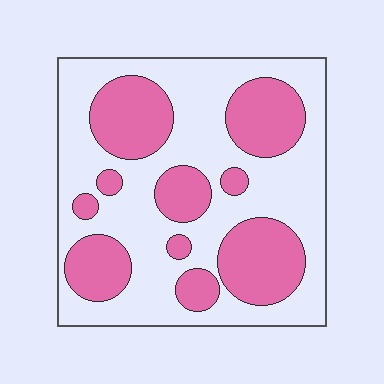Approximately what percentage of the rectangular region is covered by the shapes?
Approximately 35%.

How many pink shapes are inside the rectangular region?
10.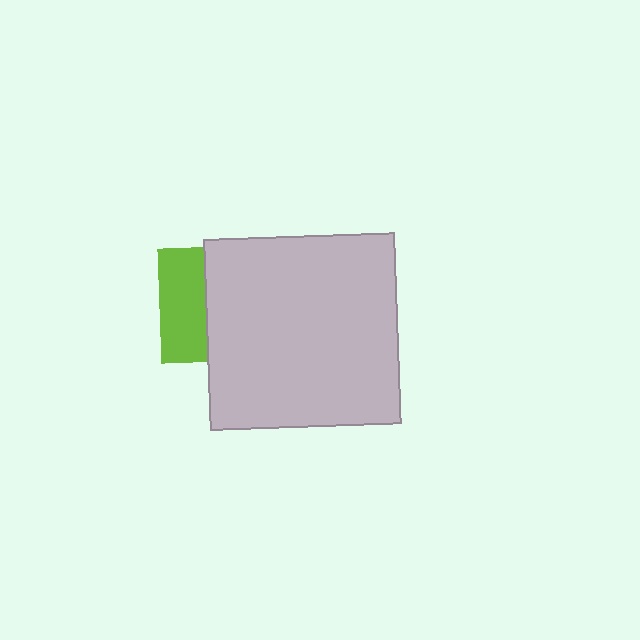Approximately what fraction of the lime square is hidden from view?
Roughly 60% of the lime square is hidden behind the light gray square.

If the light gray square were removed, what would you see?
You would see the complete lime square.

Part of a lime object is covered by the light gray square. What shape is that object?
It is a square.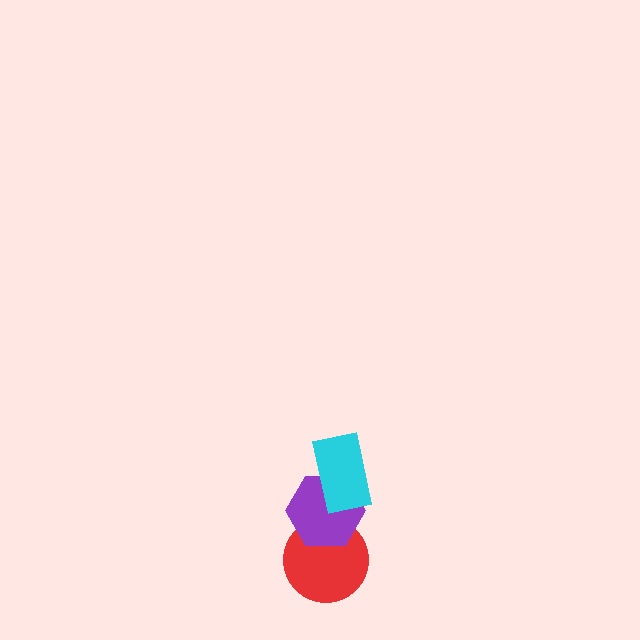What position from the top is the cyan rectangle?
The cyan rectangle is 1st from the top.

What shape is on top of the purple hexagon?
The cyan rectangle is on top of the purple hexagon.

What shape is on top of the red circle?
The purple hexagon is on top of the red circle.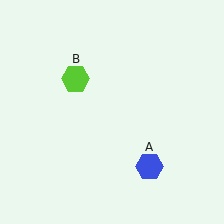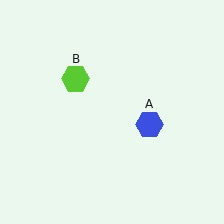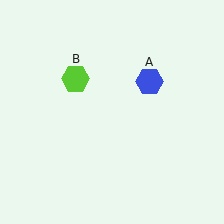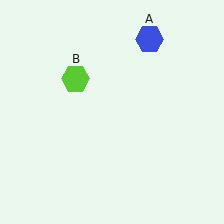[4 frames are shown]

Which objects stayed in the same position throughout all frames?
Lime hexagon (object B) remained stationary.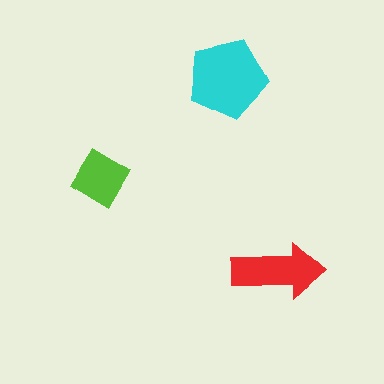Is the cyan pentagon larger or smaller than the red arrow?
Larger.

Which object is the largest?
The cyan pentagon.